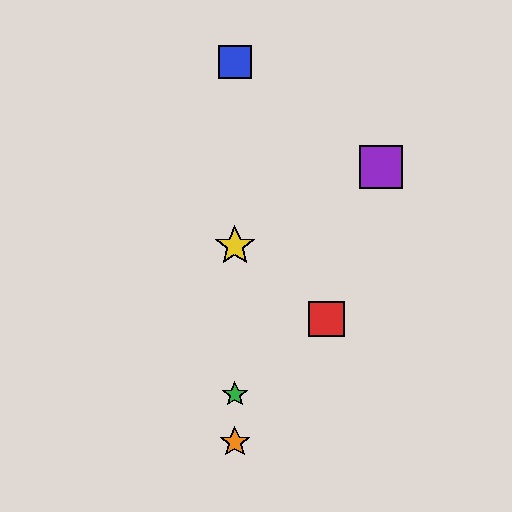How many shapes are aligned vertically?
4 shapes (the blue square, the green star, the yellow star, the orange star) are aligned vertically.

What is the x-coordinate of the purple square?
The purple square is at x≈381.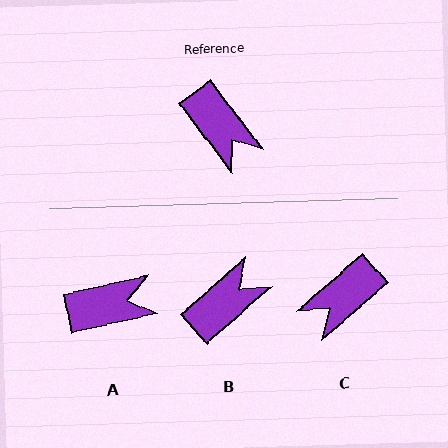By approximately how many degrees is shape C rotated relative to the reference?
Approximately 86 degrees clockwise.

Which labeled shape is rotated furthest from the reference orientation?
B, about 95 degrees away.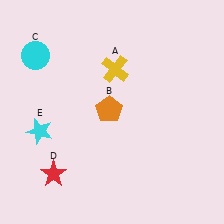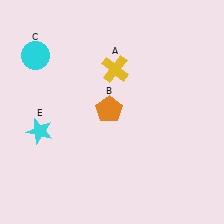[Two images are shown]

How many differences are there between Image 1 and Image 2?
There is 1 difference between the two images.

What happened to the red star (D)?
The red star (D) was removed in Image 2. It was in the bottom-left area of Image 1.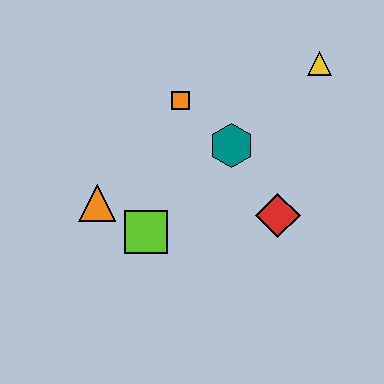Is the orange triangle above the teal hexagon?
No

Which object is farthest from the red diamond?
The orange triangle is farthest from the red diamond.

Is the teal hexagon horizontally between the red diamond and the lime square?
Yes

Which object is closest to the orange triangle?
The lime square is closest to the orange triangle.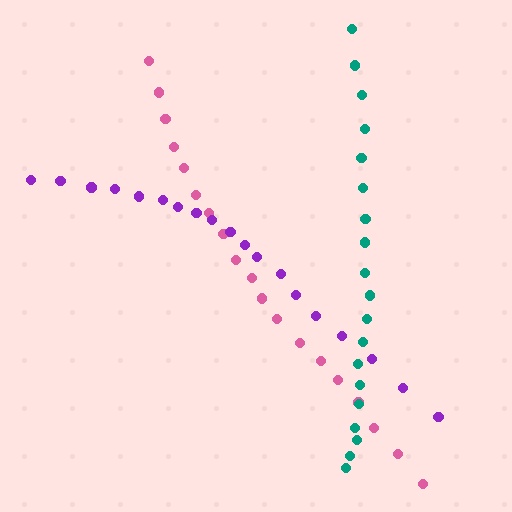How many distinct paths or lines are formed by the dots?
There are 3 distinct paths.